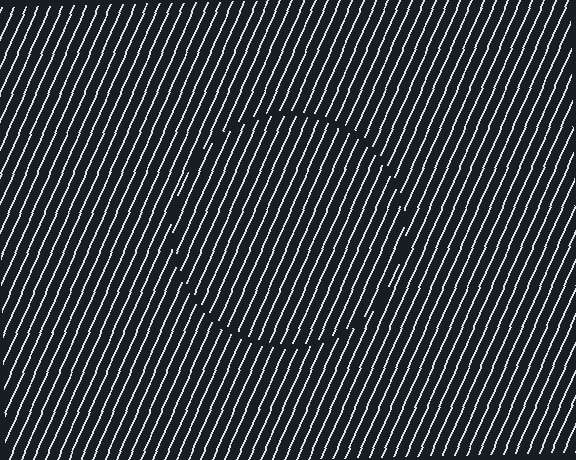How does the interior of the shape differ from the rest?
The interior of the shape contains the same grating, shifted by half a period — the contour is defined by the phase discontinuity where line-ends from the inner and outer gratings abut.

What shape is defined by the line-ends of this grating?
An illusory circle. The interior of the shape contains the same grating, shifted by half a period — the contour is defined by the phase discontinuity where line-ends from the inner and outer gratings abut.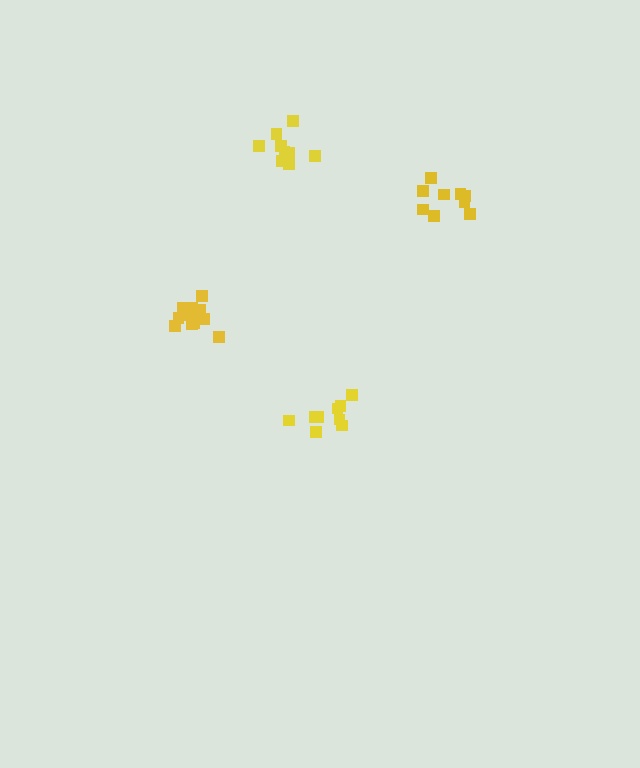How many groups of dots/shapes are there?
There are 4 groups.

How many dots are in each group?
Group 1: 12 dots, Group 2: 9 dots, Group 3: 9 dots, Group 4: 10 dots (40 total).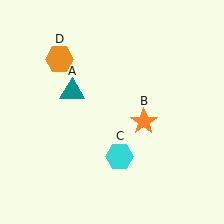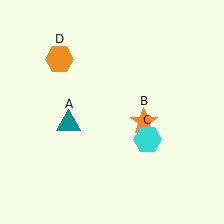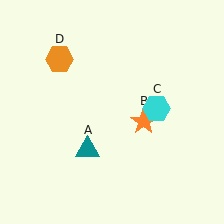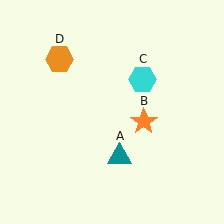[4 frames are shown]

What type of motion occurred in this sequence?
The teal triangle (object A), cyan hexagon (object C) rotated counterclockwise around the center of the scene.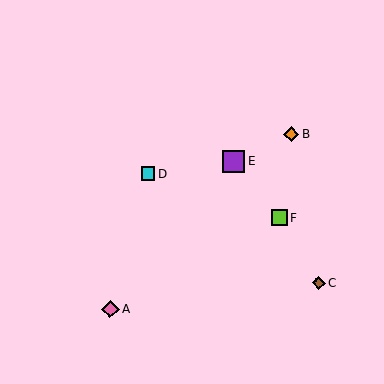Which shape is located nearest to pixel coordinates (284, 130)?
The orange diamond (labeled B) at (291, 134) is nearest to that location.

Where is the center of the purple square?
The center of the purple square is at (234, 162).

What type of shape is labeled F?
Shape F is a lime square.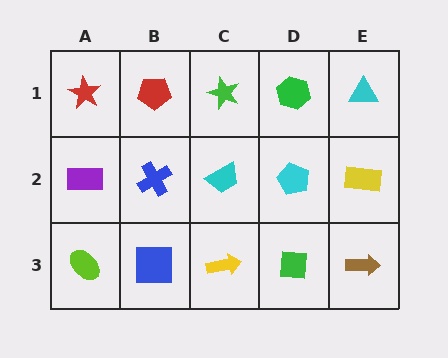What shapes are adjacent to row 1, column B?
A blue cross (row 2, column B), a red star (row 1, column A), a green star (row 1, column C).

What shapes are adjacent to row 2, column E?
A cyan triangle (row 1, column E), a brown arrow (row 3, column E), a cyan pentagon (row 2, column D).